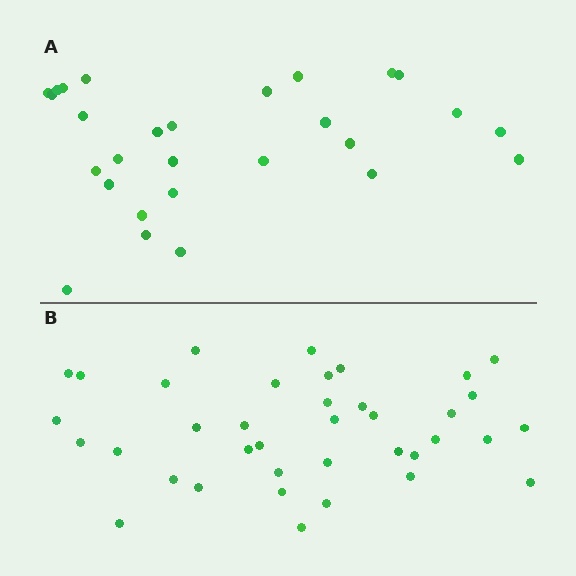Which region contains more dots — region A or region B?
Region B (the bottom region) has more dots.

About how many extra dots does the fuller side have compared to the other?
Region B has roughly 10 or so more dots than region A.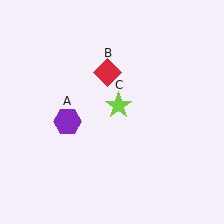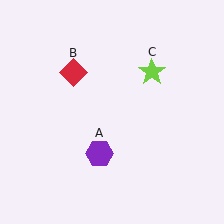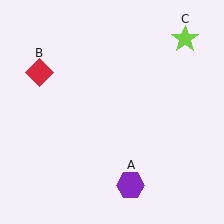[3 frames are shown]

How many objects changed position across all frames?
3 objects changed position: purple hexagon (object A), red diamond (object B), lime star (object C).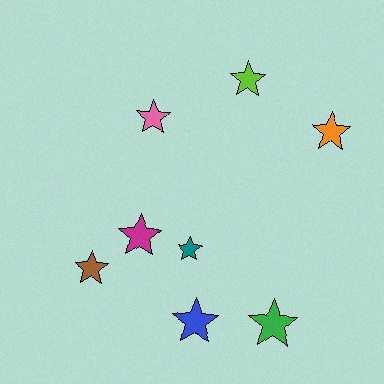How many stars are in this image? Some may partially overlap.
There are 8 stars.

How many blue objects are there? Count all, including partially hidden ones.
There is 1 blue object.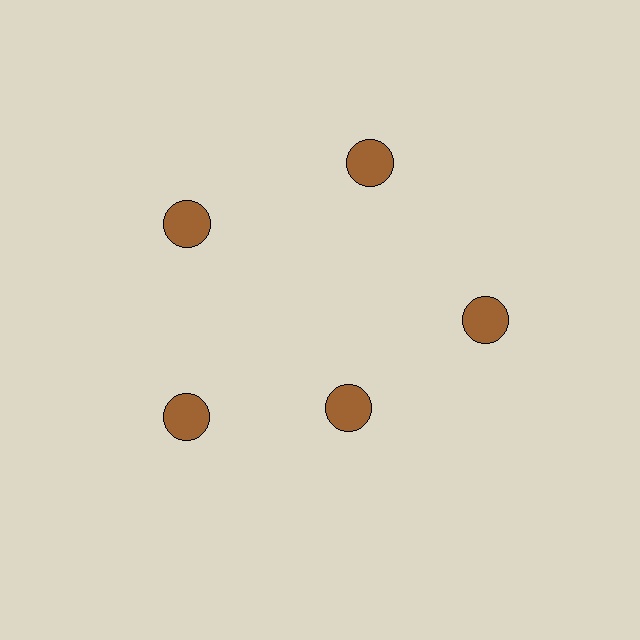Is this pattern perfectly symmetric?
No. The 5 brown circles are arranged in a ring, but one element near the 5 o'clock position is pulled inward toward the center, breaking the 5-fold rotational symmetry.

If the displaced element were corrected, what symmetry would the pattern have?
It would have 5-fold rotational symmetry — the pattern would map onto itself every 72 degrees.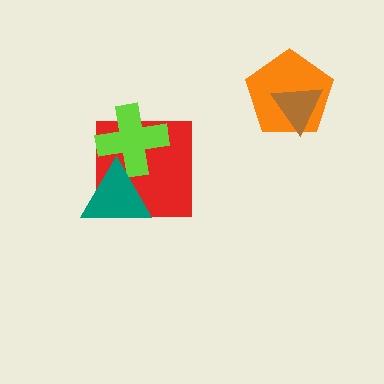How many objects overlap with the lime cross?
2 objects overlap with the lime cross.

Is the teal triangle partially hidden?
No, no other shape covers it.